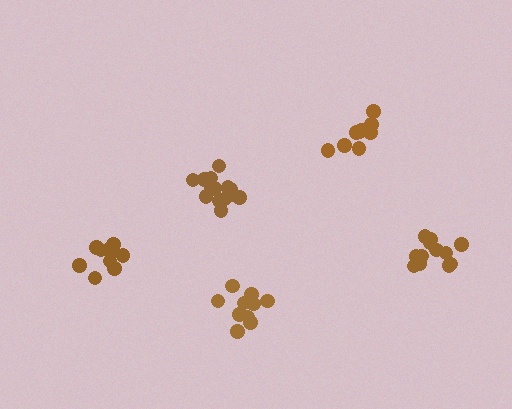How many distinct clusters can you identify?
There are 5 distinct clusters.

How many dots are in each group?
Group 1: 10 dots, Group 2: 10 dots, Group 3: 14 dots, Group 4: 11 dots, Group 5: 14 dots (59 total).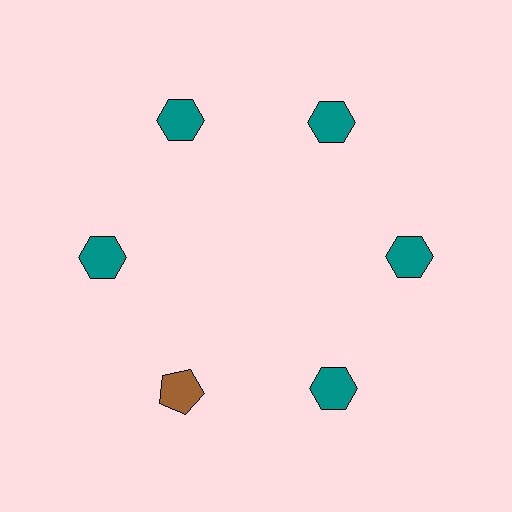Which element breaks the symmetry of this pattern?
The brown pentagon at roughly the 7 o'clock position breaks the symmetry. All other shapes are teal hexagons.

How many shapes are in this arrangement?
There are 6 shapes arranged in a ring pattern.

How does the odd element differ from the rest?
It differs in both color (brown instead of teal) and shape (pentagon instead of hexagon).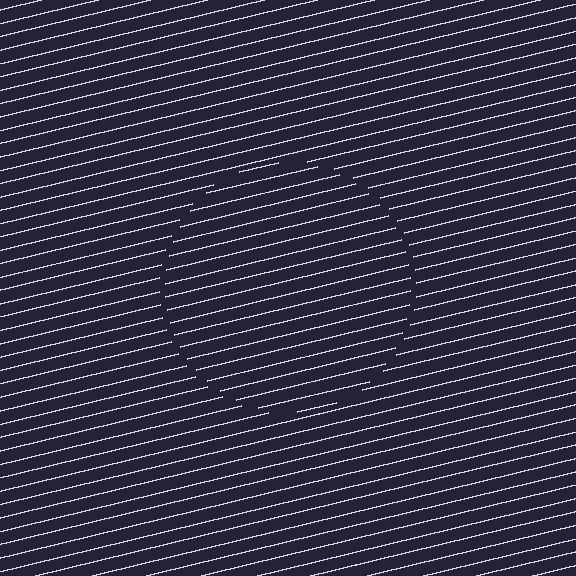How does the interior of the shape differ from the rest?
The interior of the shape contains the same grating, shifted by half a period — the contour is defined by the phase discontinuity where line-ends from the inner and outer gratings abut.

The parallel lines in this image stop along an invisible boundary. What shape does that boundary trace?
An illusory circle. The interior of the shape contains the same grating, shifted by half a period — the contour is defined by the phase discontinuity where line-ends from the inner and outer gratings abut.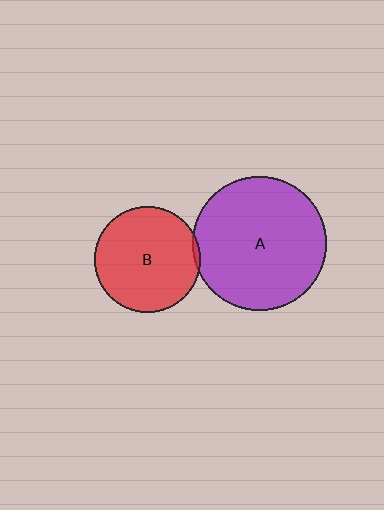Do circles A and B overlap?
Yes.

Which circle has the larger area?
Circle A (purple).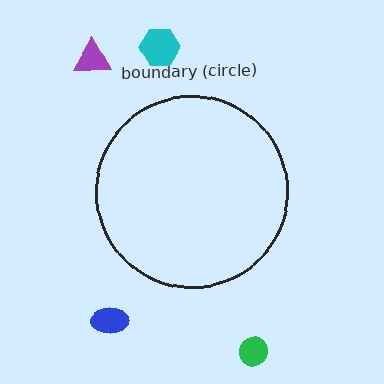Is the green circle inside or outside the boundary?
Outside.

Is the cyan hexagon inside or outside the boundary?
Outside.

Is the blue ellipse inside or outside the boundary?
Outside.